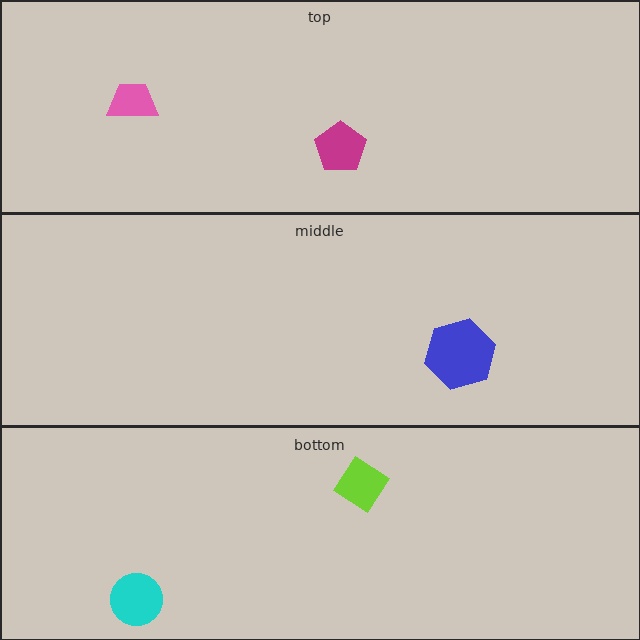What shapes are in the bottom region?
The lime diamond, the cyan circle.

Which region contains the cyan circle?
The bottom region.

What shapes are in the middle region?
The blue hexagon.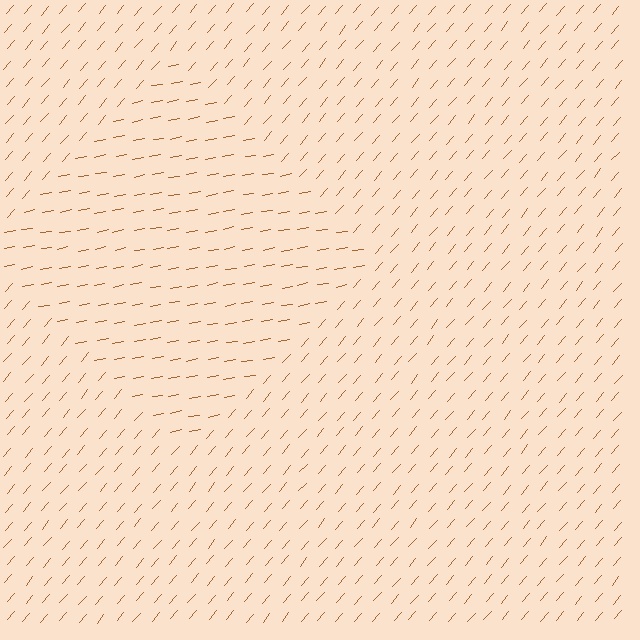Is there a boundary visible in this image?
Yes, there is a texture boundary formed by a change in line orientation.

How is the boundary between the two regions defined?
The boundary is defined purely by a change in line orientation (approximately 38 degrees difference). All lines are the same color and thickness.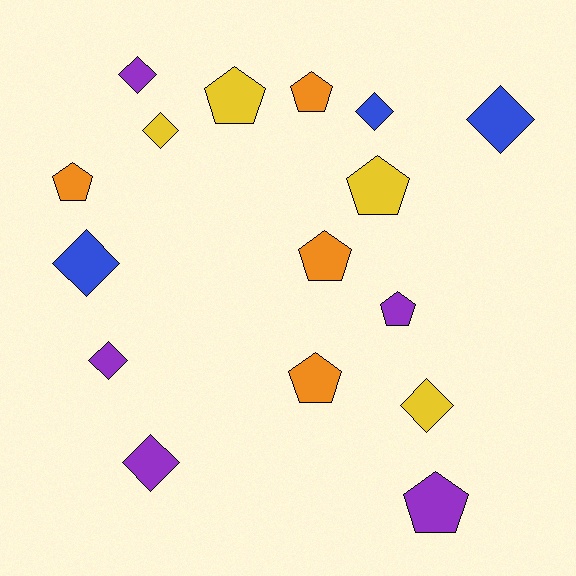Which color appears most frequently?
Purple, with 5 objects.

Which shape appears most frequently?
Pentagon, with 8 objects.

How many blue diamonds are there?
There are 3 blue diamonds.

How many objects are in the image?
There are 16 objects.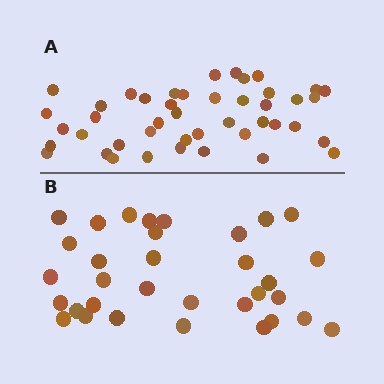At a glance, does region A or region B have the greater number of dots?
Region A (the top region) has more dots.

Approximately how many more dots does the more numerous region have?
Region A has roughly 12 or so more dots than region B.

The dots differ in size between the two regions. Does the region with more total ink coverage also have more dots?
No. Region B has more total ink coverage because its dots are larger, but region A actually contains more individual dots. Total area can be misleading — the number of items is what matters here.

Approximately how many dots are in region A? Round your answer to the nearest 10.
About 40 dots. (The exact count is 44, which rounds to 40.)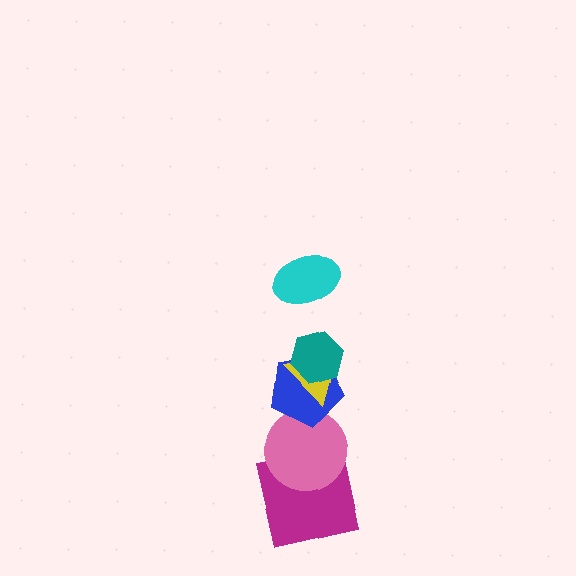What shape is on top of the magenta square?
The pink circle is on top of the magenta square.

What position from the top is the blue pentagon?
The blue pentagon is 4th from the top.